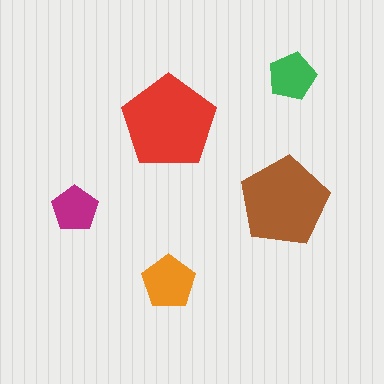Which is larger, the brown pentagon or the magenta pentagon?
The brown one.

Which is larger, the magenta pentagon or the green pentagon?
The green one.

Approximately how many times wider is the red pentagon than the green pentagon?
About 2 times wider.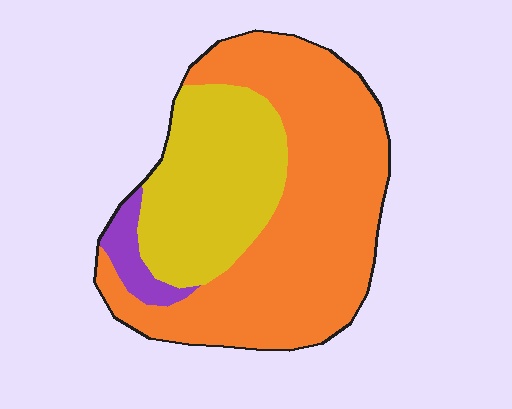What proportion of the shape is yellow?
Yellow covers 32% of the shape.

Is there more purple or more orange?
Orange.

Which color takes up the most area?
Orange, at roughly 60%.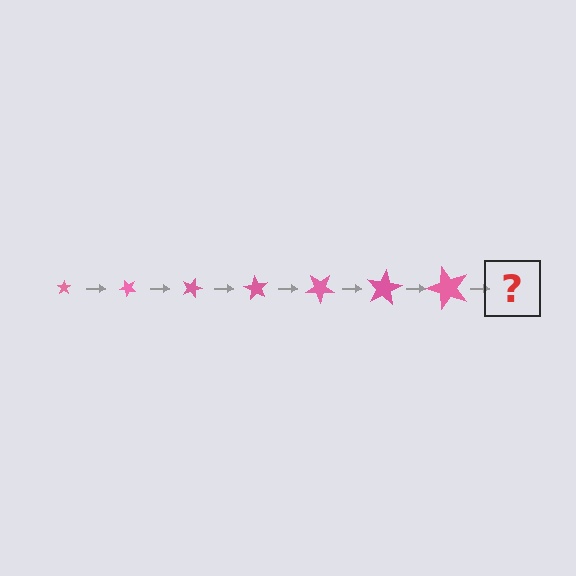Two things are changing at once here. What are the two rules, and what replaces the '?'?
The two rules are that the star grows larger each step and it rotates 45 degrees each step. The '?' should be a star, larger than the previous one and rotated 315 degrees from the start.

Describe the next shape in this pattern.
It should be a star, larger than the previous one and rotated 315 degrees from the start.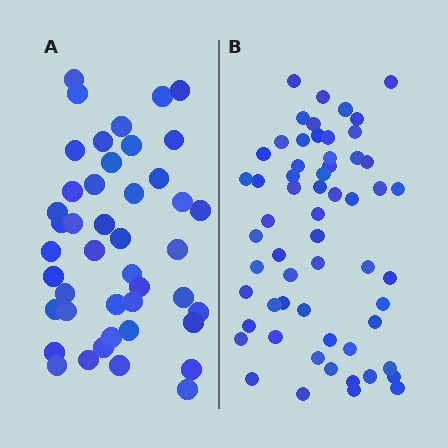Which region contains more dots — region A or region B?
Region B (the right region) has more dots.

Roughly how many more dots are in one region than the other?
Region B has approximately 15 more dots than region A.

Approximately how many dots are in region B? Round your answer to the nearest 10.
About 60 dots. (The exact count is 59, which rounds to 60.)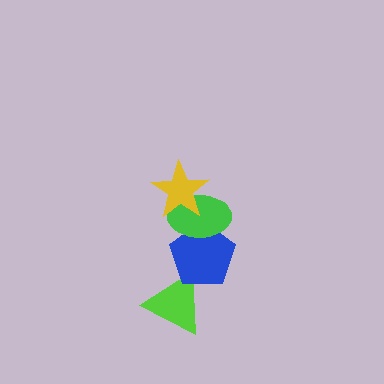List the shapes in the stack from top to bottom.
From top to bottom: the yellow star, the green ellipse, the blue pentagon, the lime triangle.